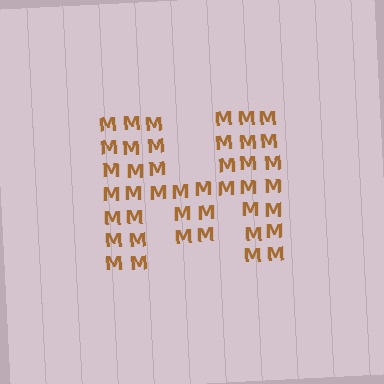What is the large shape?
The large shape is the letter M.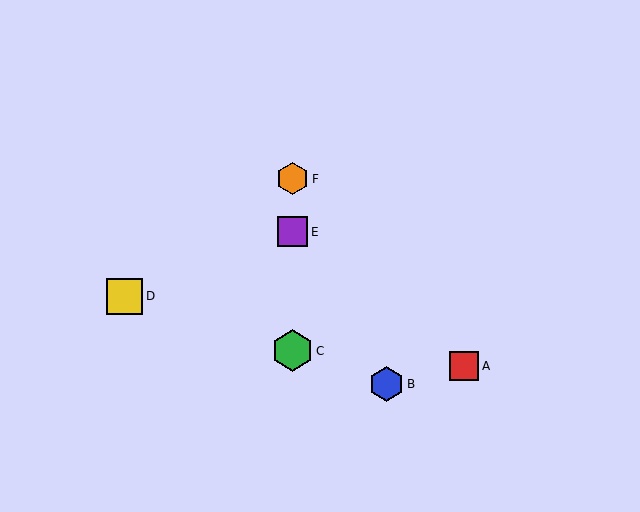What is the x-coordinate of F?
Object F is at x≈293.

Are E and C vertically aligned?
Yes, both are at x≈293.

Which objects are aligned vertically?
Objects C, E, F are aligned vertically.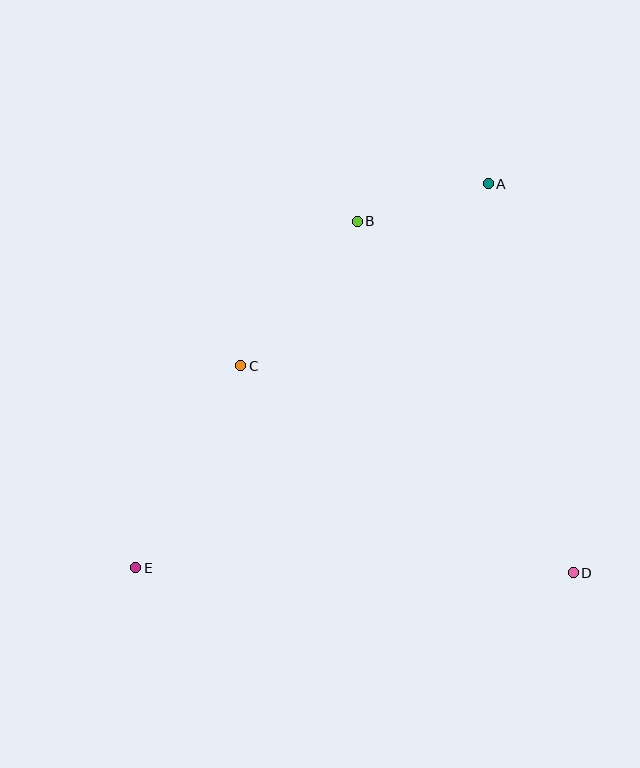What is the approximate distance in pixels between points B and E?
The distance between B and E is approximately 411 pixels.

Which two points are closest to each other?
Points A and B are closest to each other.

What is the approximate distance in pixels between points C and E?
The distance between C and E is approximately 227 pixels.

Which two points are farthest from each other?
Points A and E are farthest from each other.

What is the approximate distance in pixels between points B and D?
The distance between B and D is approximately 412 pixels.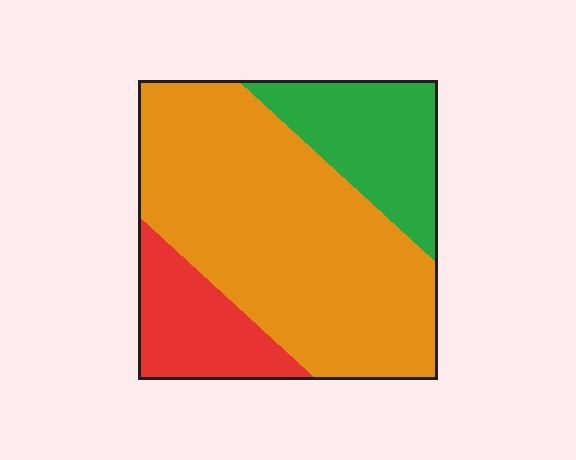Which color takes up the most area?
Orange, at roughly 65%.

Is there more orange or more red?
Orange.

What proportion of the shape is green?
Green takes up less than a quarter of the shape.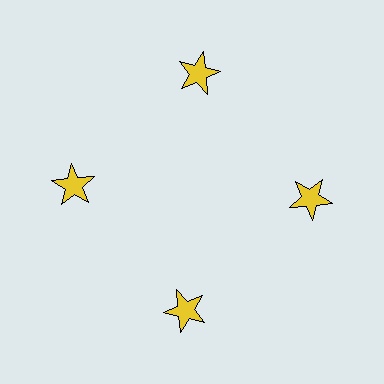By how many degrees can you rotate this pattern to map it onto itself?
The pattern maps onto itself every 90 degrees of rotation.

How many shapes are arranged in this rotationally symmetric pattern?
There are 4 shapes, arranged in 4 groups of 1.